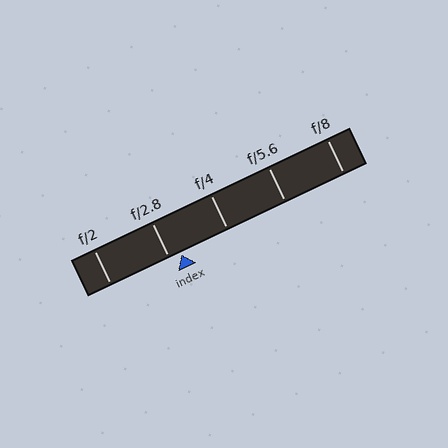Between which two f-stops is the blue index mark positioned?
The index mark is between f/2.8 and f/4.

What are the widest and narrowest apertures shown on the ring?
The widest aperture shown is f/2 and the narrowest is f/8.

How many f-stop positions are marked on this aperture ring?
There are 5 f-stop positions marked.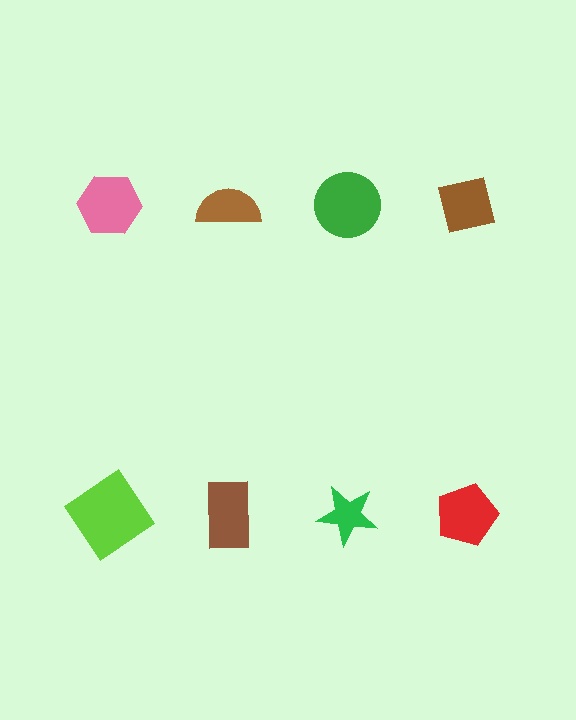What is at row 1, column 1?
A pink hexagon.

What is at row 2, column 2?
A brown rectangle.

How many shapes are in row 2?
4 shapes.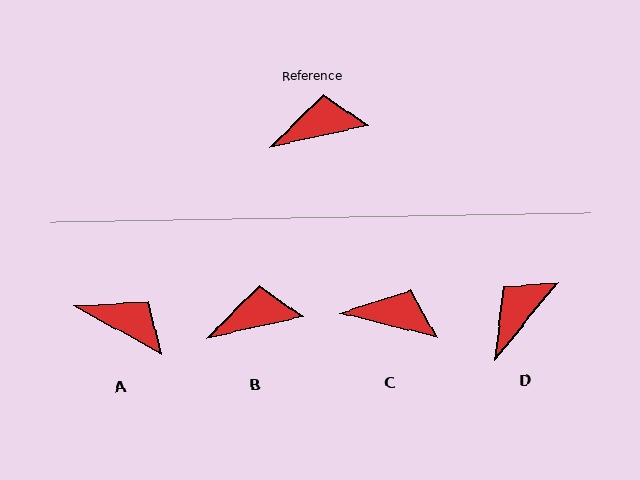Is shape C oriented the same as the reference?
No, it is off by about 26 degrees.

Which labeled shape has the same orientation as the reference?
B.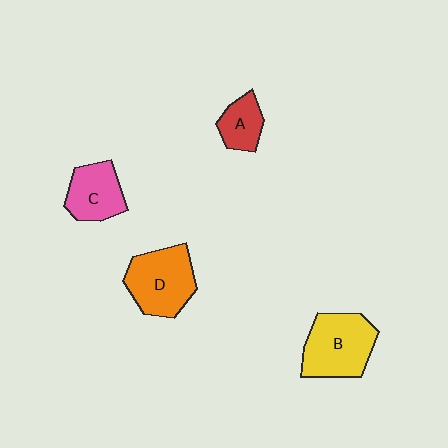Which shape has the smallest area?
Shape A (red).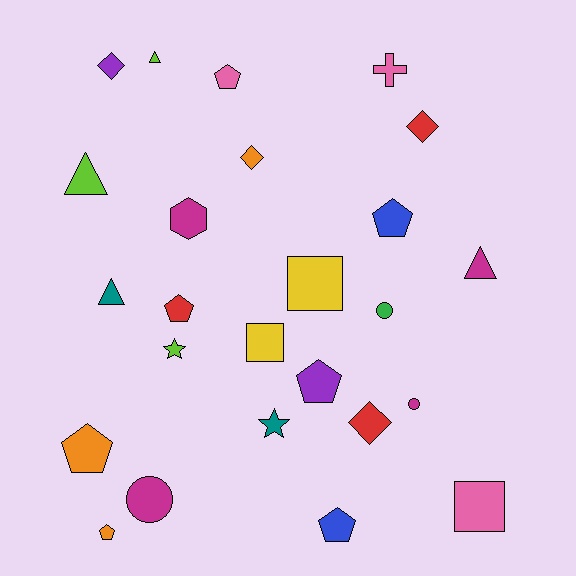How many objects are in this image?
There are 25 objects.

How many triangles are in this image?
There are 4 triangles.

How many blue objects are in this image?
There are 2 blue objects.